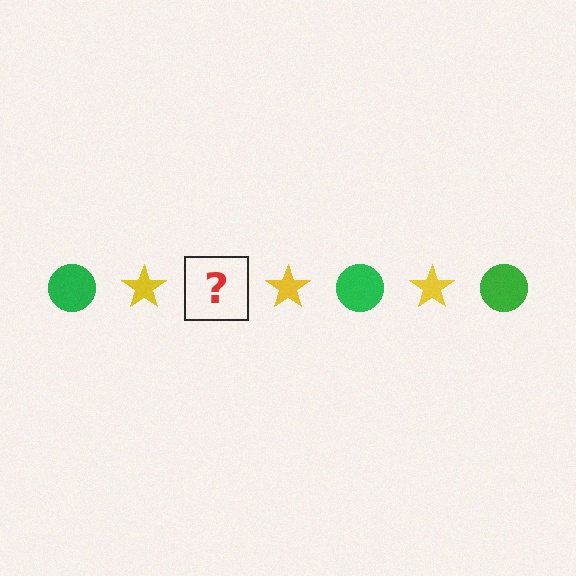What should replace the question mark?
The question mark should be replaced with a green circle.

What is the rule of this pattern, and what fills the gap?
The rule is that the pattern alternates between green circle and yellow star. The gap should be filled with a green circle.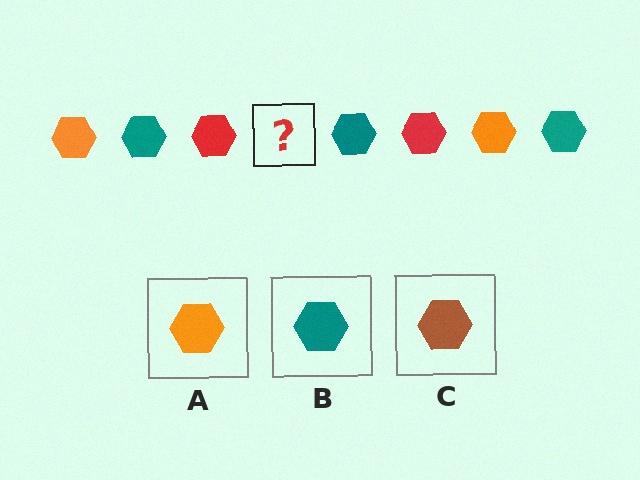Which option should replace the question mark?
Option A.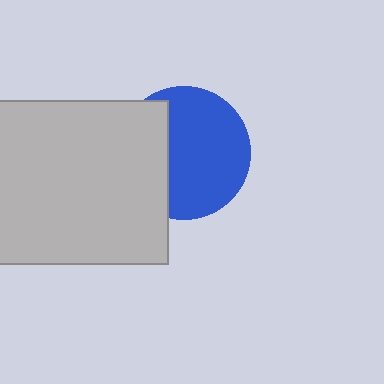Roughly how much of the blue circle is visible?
Most of it is visible (roughly 65%).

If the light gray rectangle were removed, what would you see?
You would see the complete blue circle.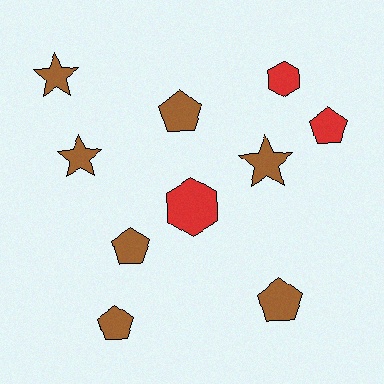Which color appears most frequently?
Brown, with 7 objects.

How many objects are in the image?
There are 10 objects.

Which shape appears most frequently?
Pentagon, with 5 objects.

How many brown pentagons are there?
There are 4 brown pentagons.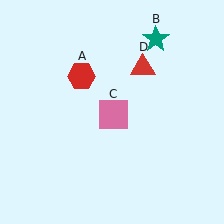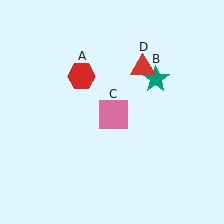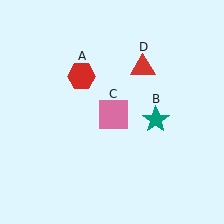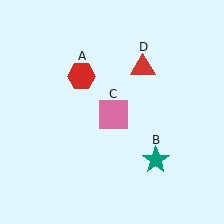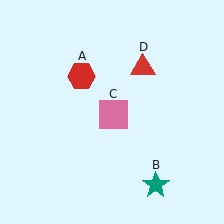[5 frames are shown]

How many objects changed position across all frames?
1 object changed position: teal star (object B).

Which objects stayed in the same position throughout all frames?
Red hexagon (object A) and pink square (object C) and red triangle (object D) remained stationary.